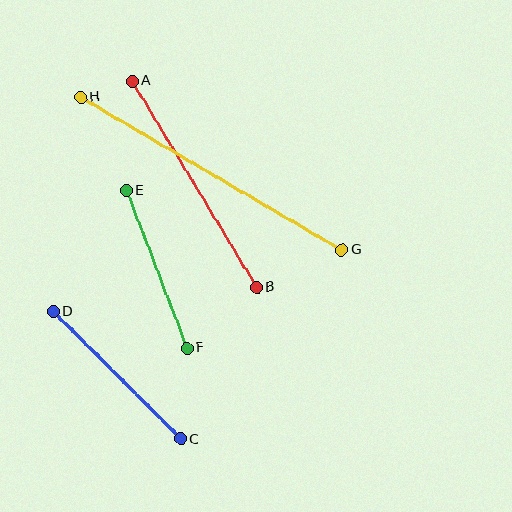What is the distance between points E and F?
The distance is approximately 169 pixels.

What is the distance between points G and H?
The distance is approximately 302 pixels.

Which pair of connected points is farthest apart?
Points G and H are farthest apart.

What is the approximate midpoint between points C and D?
The midpoint is at approximately (117, 375) pixels.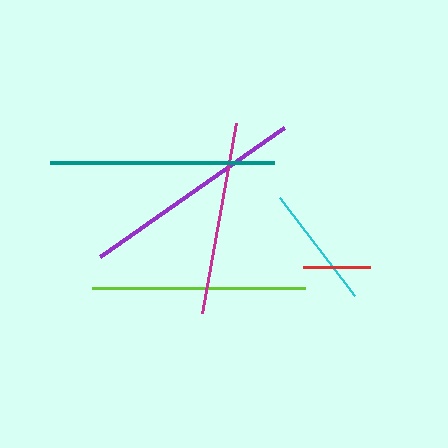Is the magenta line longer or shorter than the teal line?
The teal line is longer than the magenta line.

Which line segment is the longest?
The purple line is the longest at approximately 225 pixels.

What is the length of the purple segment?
The purple segment is approximately 225 pixels long.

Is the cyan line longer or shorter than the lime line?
The lime line is longer than the cyan line.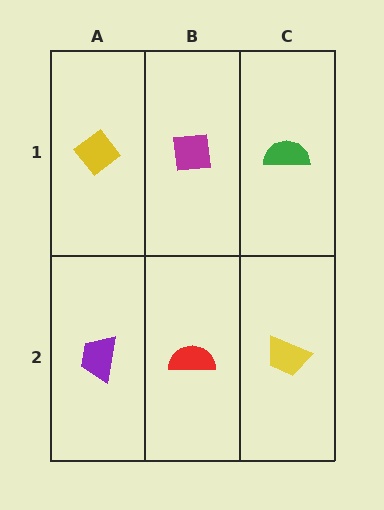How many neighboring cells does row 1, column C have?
2.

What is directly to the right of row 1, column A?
A magenta square.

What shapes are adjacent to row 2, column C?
A green semicircle (row 1, column C), a red semicircle (row 2, column B).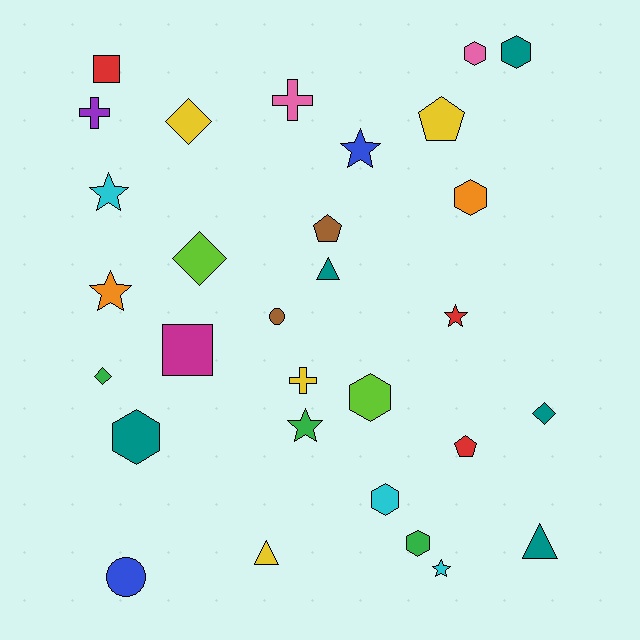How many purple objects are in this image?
There is 1 purple object.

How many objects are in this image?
There are 30 objects.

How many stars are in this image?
There are 6 stars.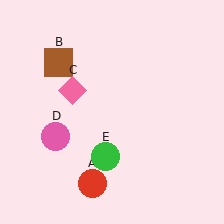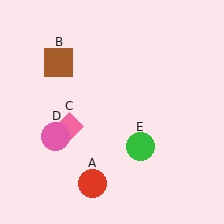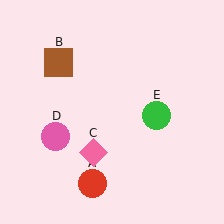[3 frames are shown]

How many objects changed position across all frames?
2 objects changed position: pink diamond (object C), green circle (object E).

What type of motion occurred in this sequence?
The pink diamond (object C), green circle (object E) rotated counterclockwise around the center of the scene.